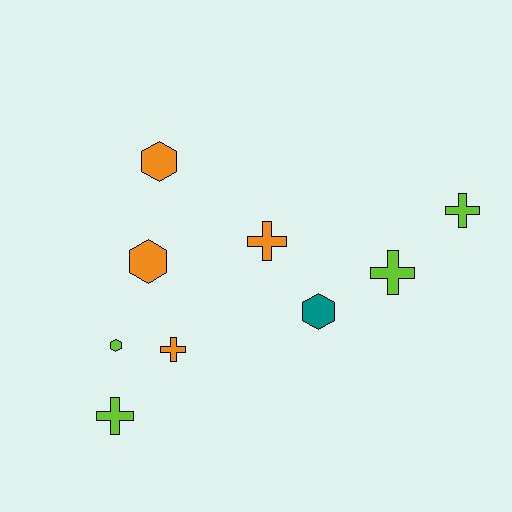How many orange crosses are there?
There are 2 orange crosses.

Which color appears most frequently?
Lime, with 4 objects.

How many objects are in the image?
There are 9 objects.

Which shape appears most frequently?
Cross, with 5 objects.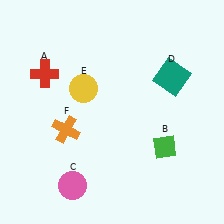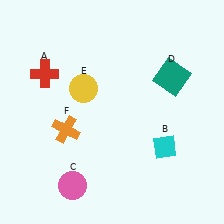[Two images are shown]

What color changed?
The diamond (B) changed from green in Image 1 to cyan in Image 2.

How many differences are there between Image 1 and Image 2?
There is 1 difference between the two images.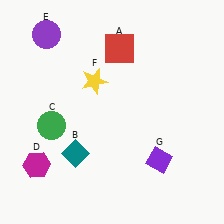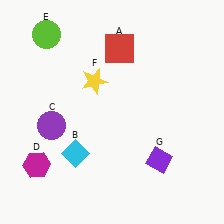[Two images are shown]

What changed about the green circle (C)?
In Image 1, C is green. In Image 2, it changed to purple.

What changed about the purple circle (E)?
In Image 1, E is purple. In Image 2, it changed to lime.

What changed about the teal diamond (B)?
In Image 1, B is teal. In Image 2, it changed to cyan.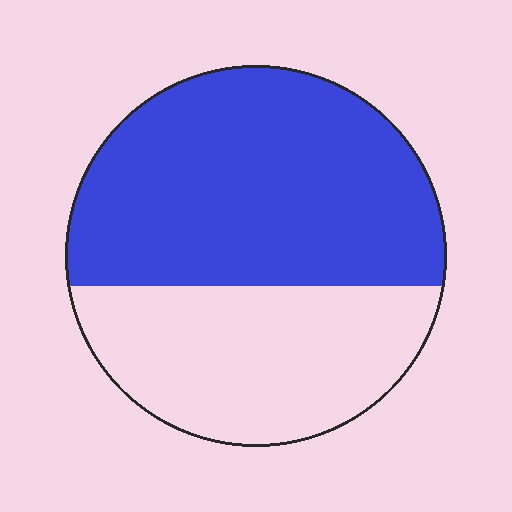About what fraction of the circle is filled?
About three fifths (3/5).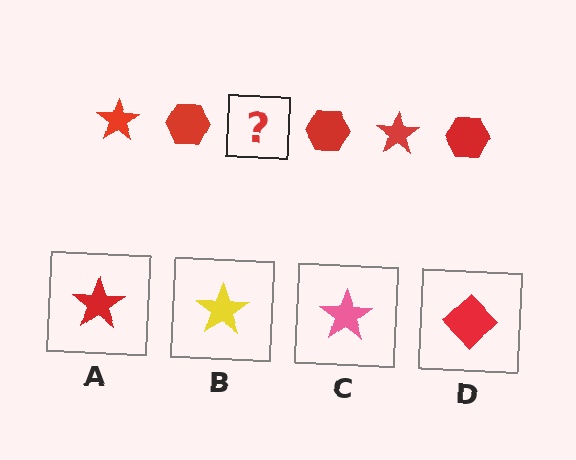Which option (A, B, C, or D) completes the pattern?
A.